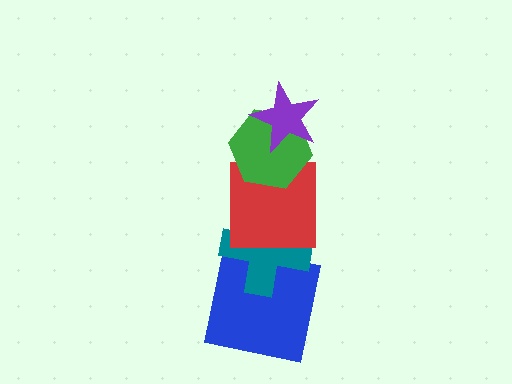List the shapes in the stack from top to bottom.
From top to bottom: the purple star, the green hexagon, the red square, the teal cross, the blue square.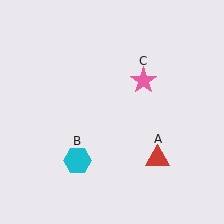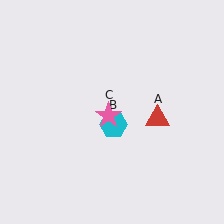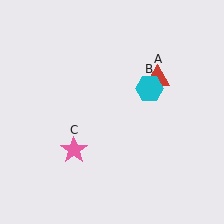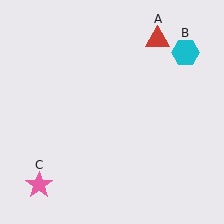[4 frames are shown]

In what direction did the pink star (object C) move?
The pink star (object C) moved down and to the left.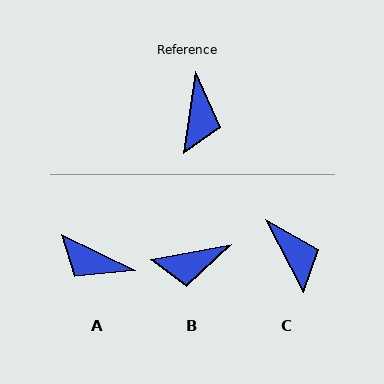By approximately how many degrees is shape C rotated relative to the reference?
Approximately 36 degrees counter-clockwise.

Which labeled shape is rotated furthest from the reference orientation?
A, about 108 degrees away.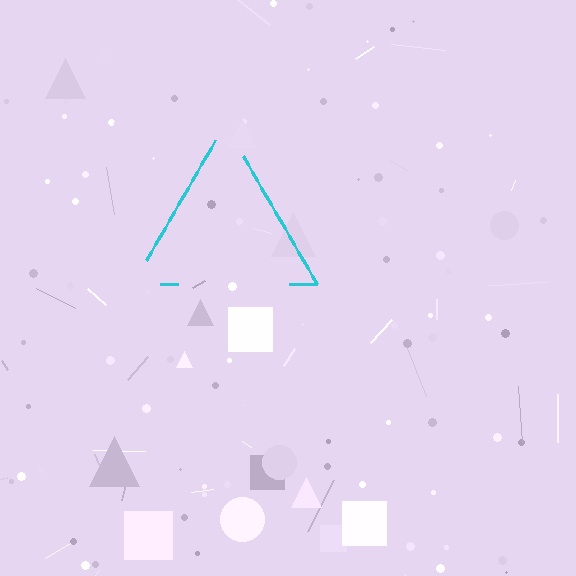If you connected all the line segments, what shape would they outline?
They would outline a triangle.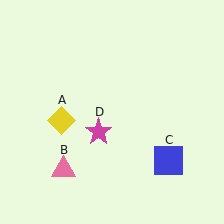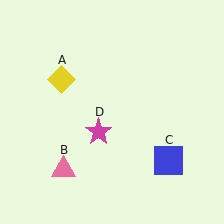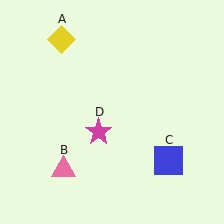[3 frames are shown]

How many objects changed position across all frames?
1 object changed position: yellow diamond (object A).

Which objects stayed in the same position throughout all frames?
Pink triangle (object B) and blue square (object C) and magenta star (object D) remained stationary.